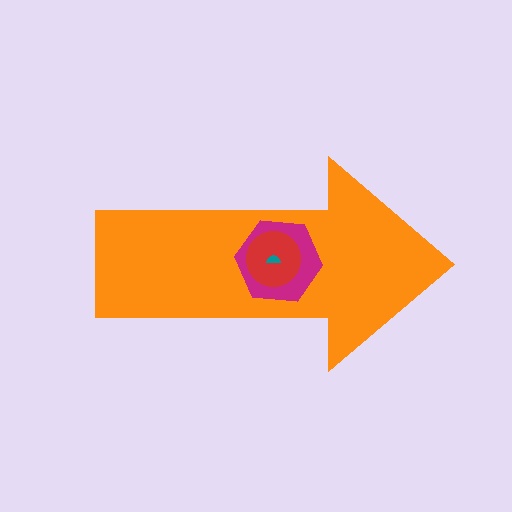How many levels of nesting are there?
4.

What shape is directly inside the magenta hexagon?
The red circle.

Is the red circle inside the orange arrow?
Yes.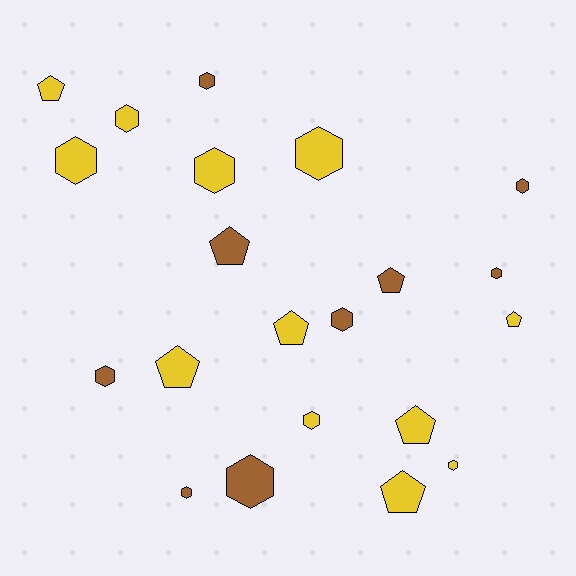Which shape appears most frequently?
Hexagon, with 13 objects.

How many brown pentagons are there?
There are 2 brown pentagons.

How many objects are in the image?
There are 21 objects.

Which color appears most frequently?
Yellow, with 12 objects.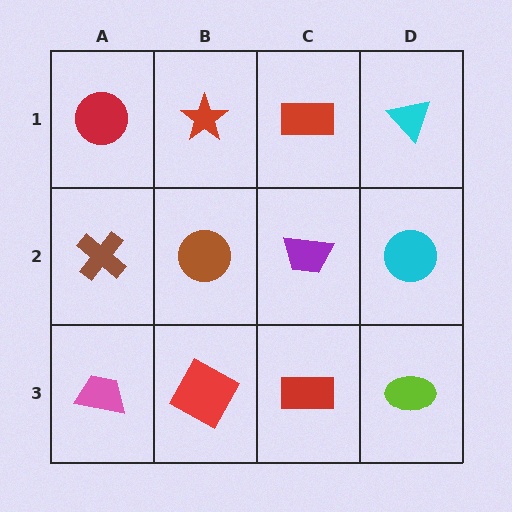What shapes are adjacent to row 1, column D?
A cyan circle (row 2, column D), a red rectangle (row 1, column C).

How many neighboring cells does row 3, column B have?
3.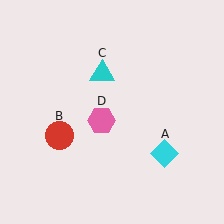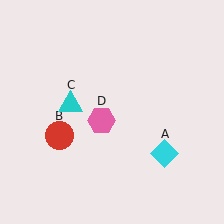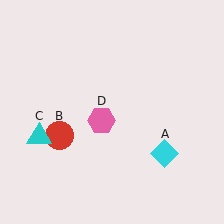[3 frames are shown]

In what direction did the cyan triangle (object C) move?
The cyan triangle (object C) moved down and to the left.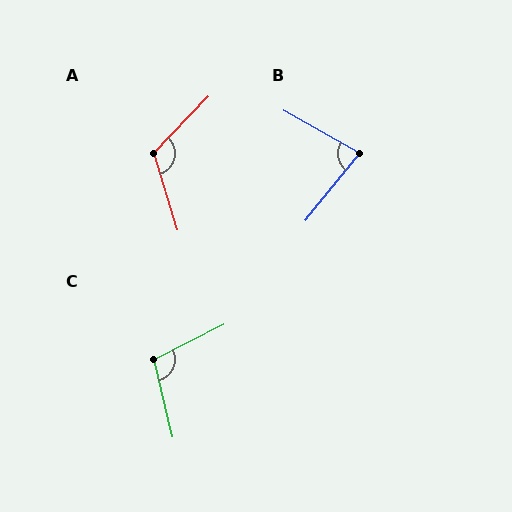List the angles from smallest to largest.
B (81°), C (103°), A (119°).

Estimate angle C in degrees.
Approximately 103 degrees.